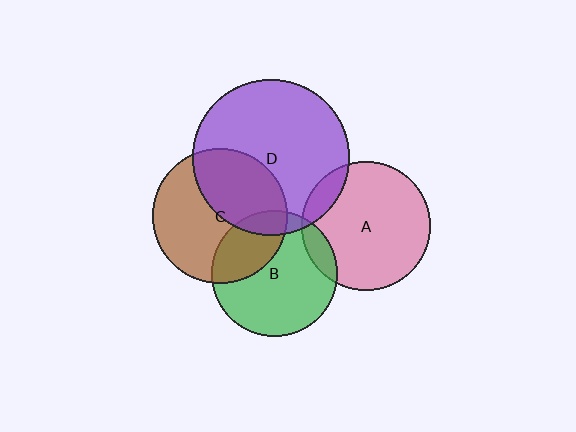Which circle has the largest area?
Circle D (purple).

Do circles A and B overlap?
Yes.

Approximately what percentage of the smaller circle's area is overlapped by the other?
Approximately 10%.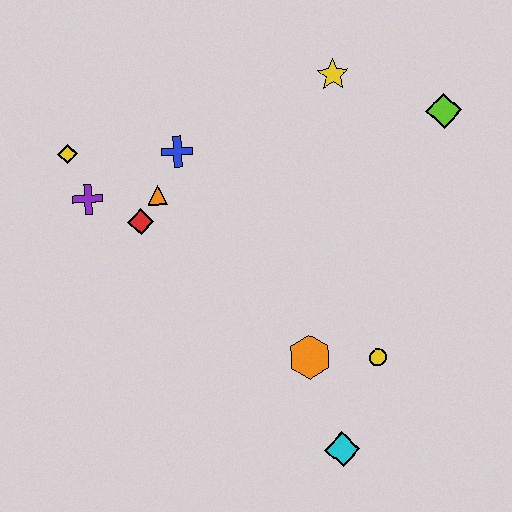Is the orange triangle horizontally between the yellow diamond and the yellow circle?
Yes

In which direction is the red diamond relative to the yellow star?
The red diamond is to the left of the yellow star.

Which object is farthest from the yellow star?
The cyan diamond is farthest from the yellow star.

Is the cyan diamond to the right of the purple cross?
Yes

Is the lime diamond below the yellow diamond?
No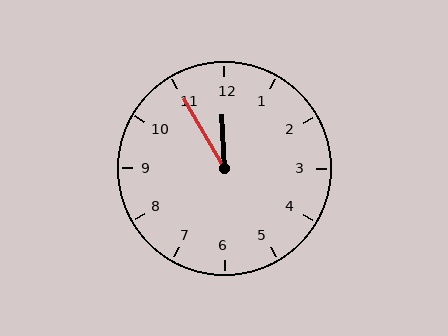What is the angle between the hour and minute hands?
Approximately 28 degrees.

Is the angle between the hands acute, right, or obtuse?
It is acute.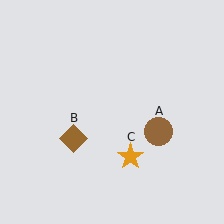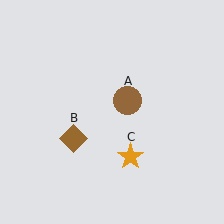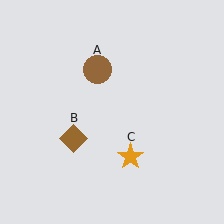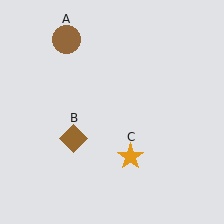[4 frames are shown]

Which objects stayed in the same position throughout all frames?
Brown diamond (object B) and orange star (object C) remained stationary.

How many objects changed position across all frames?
1 object changed position: brown circle (object A).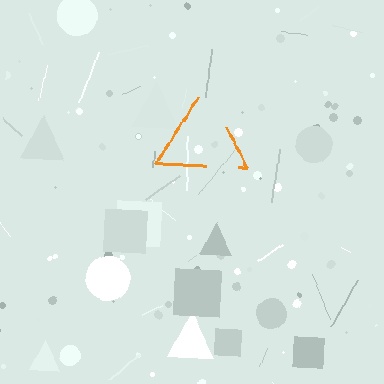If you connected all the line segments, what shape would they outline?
They would outline a triangle.